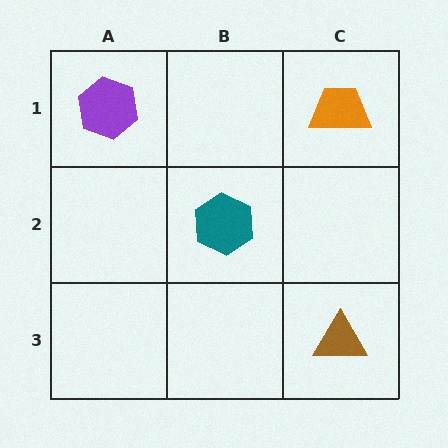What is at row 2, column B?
A teal hexagon.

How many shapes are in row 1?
2 shapes.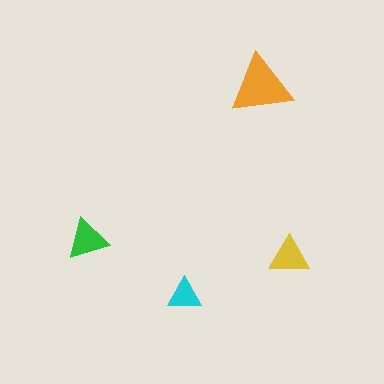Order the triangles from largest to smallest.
the orange one, the green one, the yellow one, the cyan one.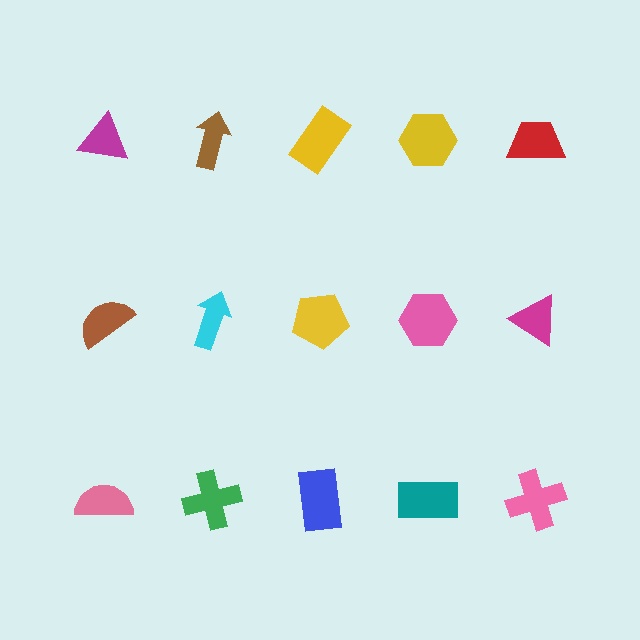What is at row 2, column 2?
A cyan arrow.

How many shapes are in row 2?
5 shapes.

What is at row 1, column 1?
A magenta triangle.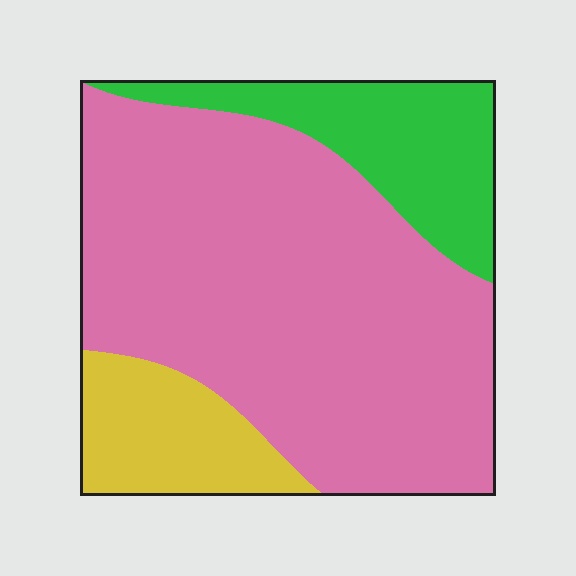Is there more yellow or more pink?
Pink.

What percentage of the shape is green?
Green takes up about one sixth (1/6) of the shape.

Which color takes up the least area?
Yellow, at roughly 15%.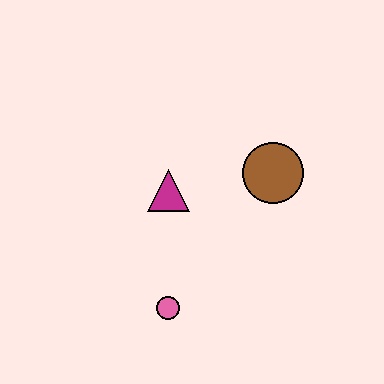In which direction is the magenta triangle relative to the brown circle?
The magenta triangle is to the left of the brown circle.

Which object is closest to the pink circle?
The magenta triangle is closest to the pink circle.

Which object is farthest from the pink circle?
The brown circle is farthest from the pink circle.